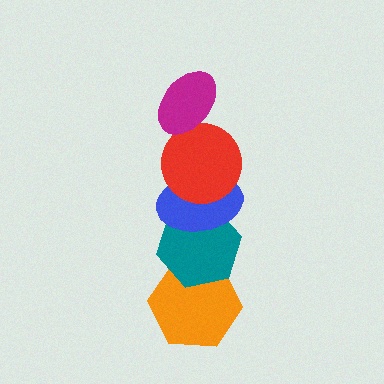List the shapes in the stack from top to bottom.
From top to bottom: the magenta ellipse, the red circle, the blue ellipse, the teal hexagon, the orange hexagon.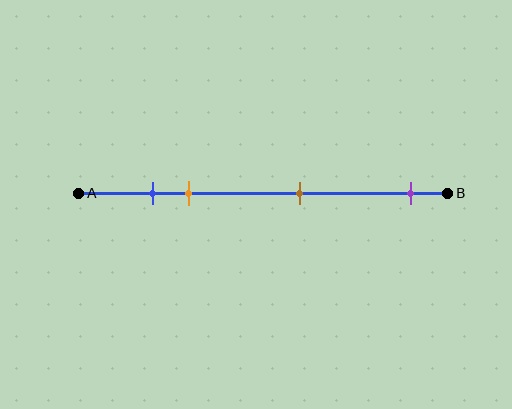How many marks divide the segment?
There are 4 marks dividing the segment.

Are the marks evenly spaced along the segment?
No, the marks are not evenly spaced.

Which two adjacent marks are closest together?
The blue and orange marks are the closest adjacent pair.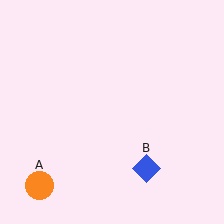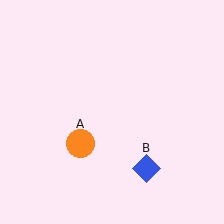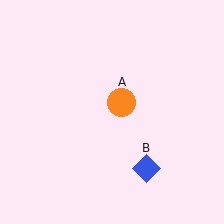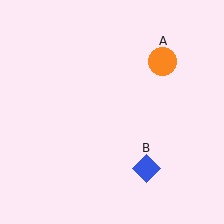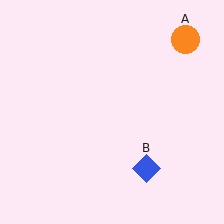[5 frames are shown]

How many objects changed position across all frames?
1 object changed position: orange circle (object A).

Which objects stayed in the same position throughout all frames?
Blue diamond (object B) remained stationary.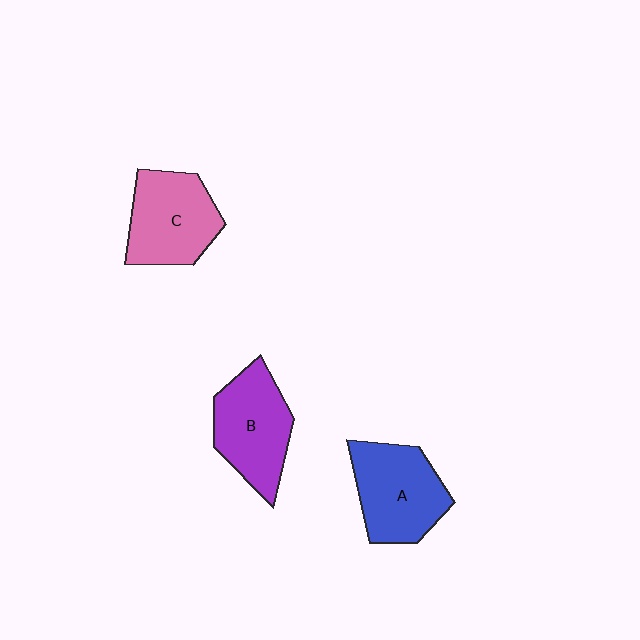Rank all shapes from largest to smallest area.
From largest to smallest: A (blue), B (purple), C (pink).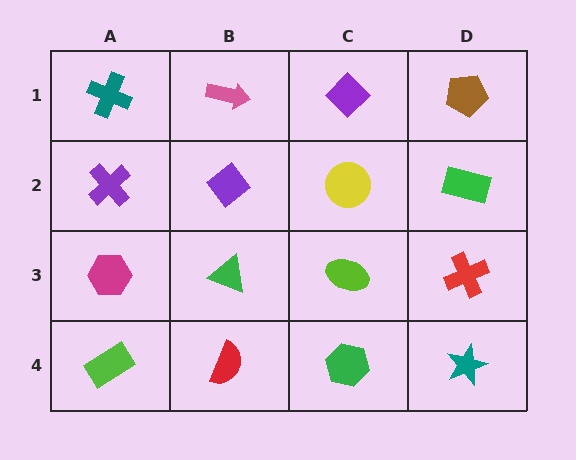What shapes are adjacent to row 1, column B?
A purple diamond (row 2, column B), a teal cross (row 1, column A), a purple diamond (row 1, column C).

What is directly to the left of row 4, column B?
A lime rectangle.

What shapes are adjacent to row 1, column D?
A green rectangle (row 2, column D), a purple diamond (row 1, column C).